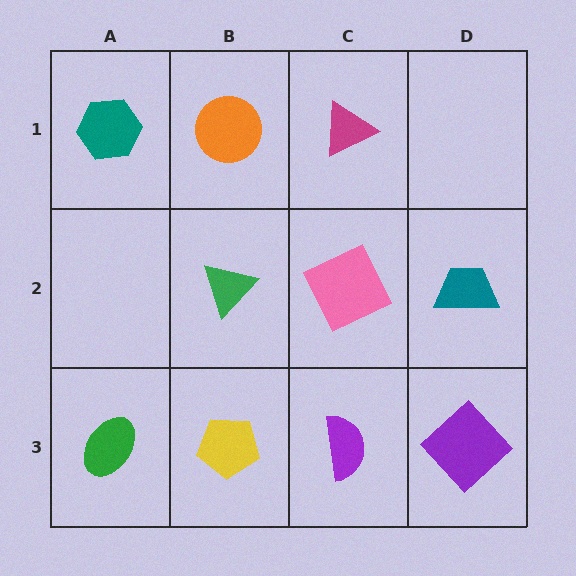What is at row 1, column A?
A teal hexagon.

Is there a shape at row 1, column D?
No, that cell is empty.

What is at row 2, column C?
A pink square.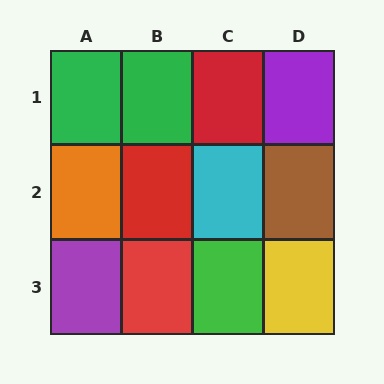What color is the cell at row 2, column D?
Brown.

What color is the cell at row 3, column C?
Green.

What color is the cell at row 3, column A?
Purple.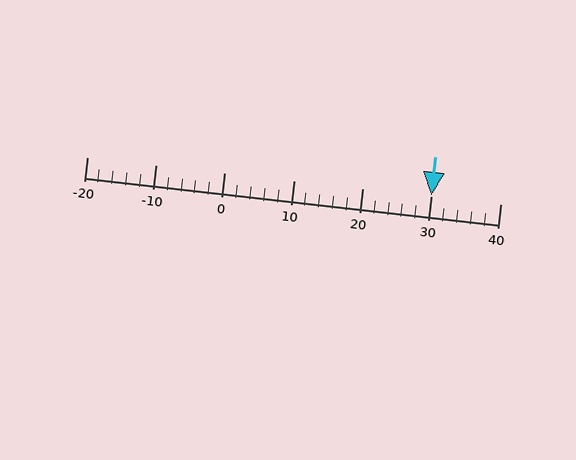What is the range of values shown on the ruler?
The ruler shows values from -20 to 40.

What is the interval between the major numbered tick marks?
The major tick marks are spaced 10 units apart.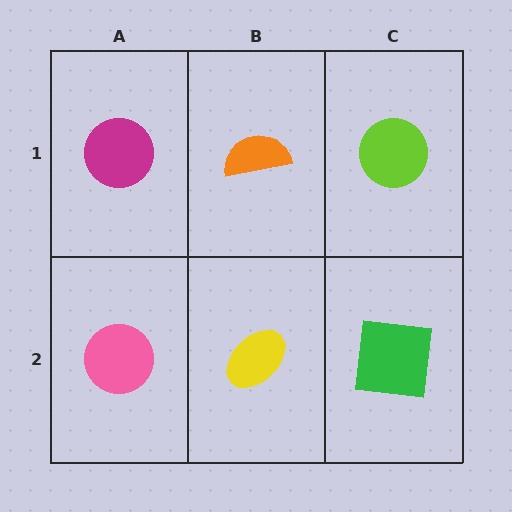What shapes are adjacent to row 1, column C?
A green square (row 2, column C), an orange semicircle (row 1, column B).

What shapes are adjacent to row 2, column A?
A magenta circle (row 1, column A), a yellow ellipse (row 2, column B).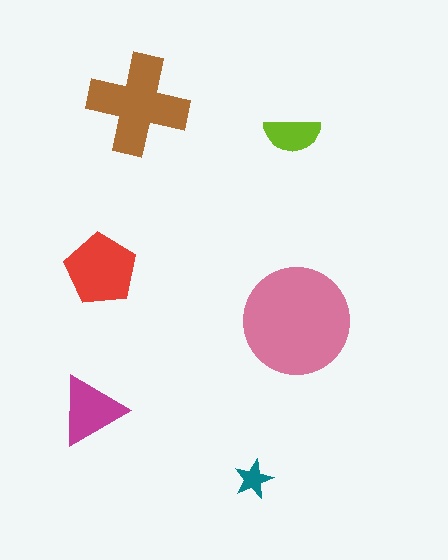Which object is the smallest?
The teal star.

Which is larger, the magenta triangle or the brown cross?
The brown cross.